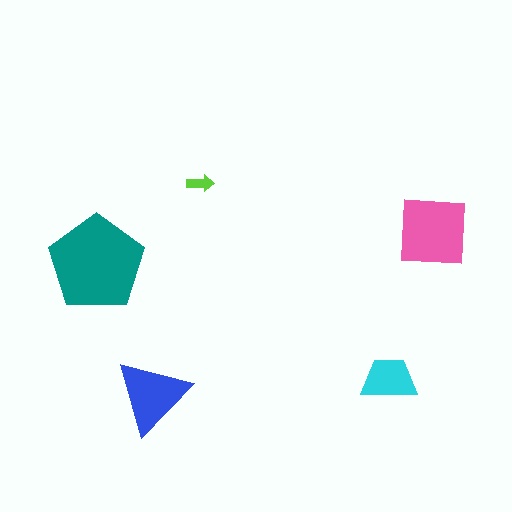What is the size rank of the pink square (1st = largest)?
2nd.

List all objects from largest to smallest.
The teal pentagon, the pink square, the blue triangle, the cyan trapezoid, the lime arrow.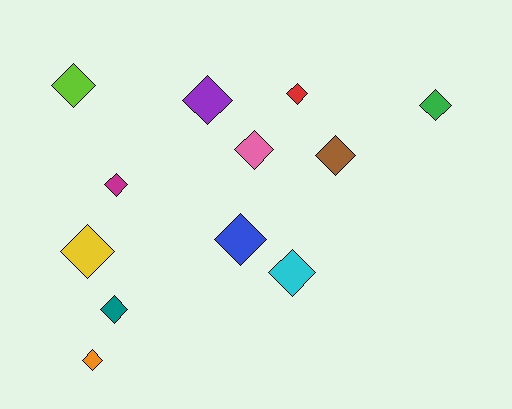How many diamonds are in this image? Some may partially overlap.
There are 12 diamonds.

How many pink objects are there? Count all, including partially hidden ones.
There is 1 pink object.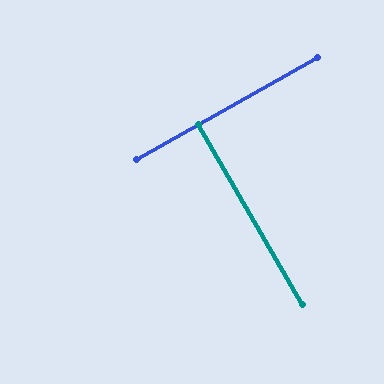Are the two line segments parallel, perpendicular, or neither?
Perpendicular — they meet at approximately 89°.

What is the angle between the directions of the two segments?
Approximately 89 degrees.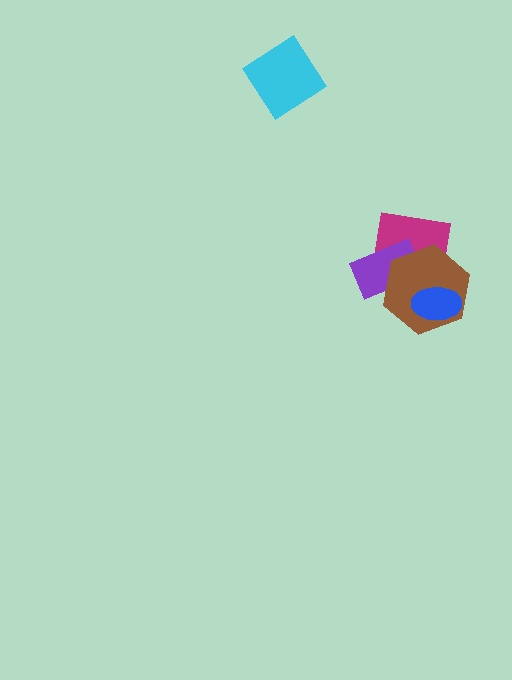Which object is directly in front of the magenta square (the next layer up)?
The purple rectangle is directly in front of the magenta square.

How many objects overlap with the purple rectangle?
2 objects overlap with the purple rectangle.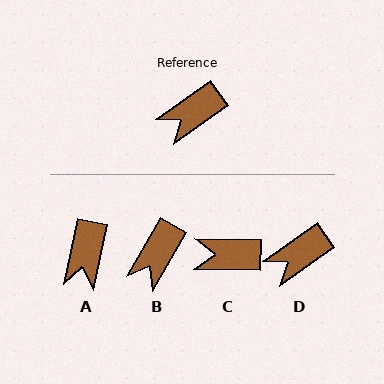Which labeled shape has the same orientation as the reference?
D.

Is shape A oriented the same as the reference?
No, it is off by about 43 degrees.